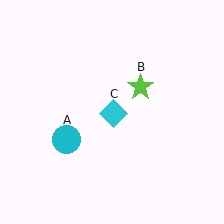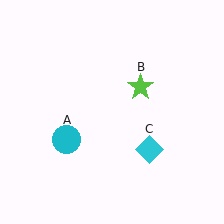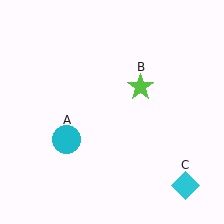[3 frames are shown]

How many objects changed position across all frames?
1 object changed position: cyan diamond (object C).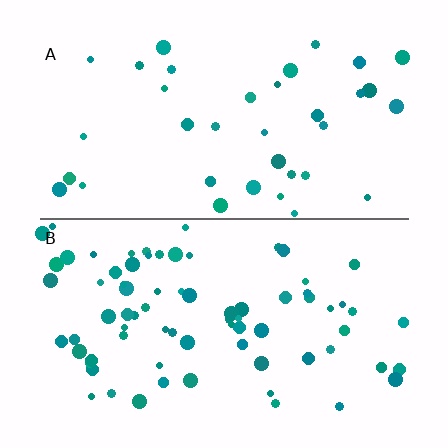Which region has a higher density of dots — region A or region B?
B (the bottom).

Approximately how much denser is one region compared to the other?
Approximately 2.1× — region B over region A.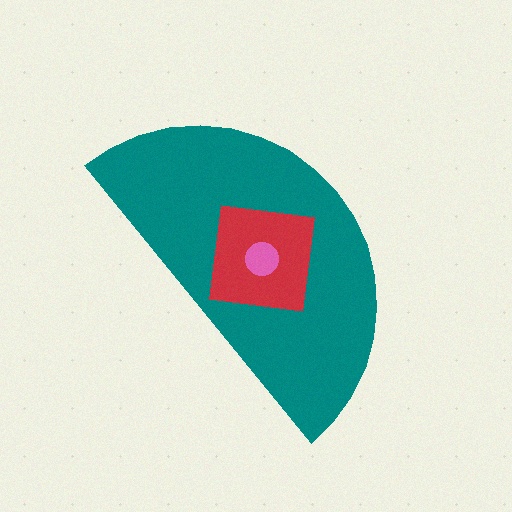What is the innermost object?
The pink circle.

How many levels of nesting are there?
3.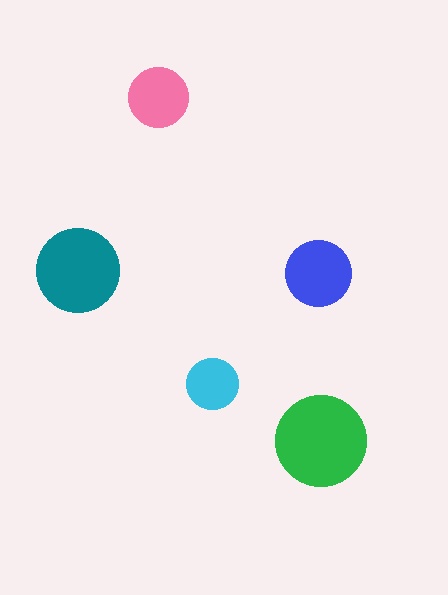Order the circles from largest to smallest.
the green one, the teal one, the blue one, the pink one, the cyan one.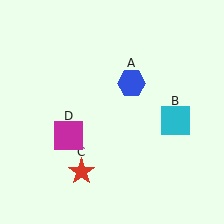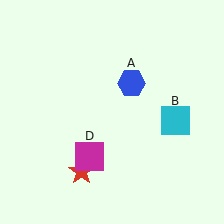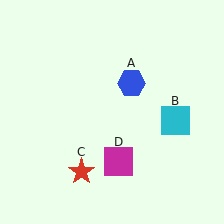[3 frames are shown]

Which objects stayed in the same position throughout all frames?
Blue hexagon (object A) and cyan square (object B) and red star (object C) remained stationary.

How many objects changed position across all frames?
1 object changed position: magenta square (object D).